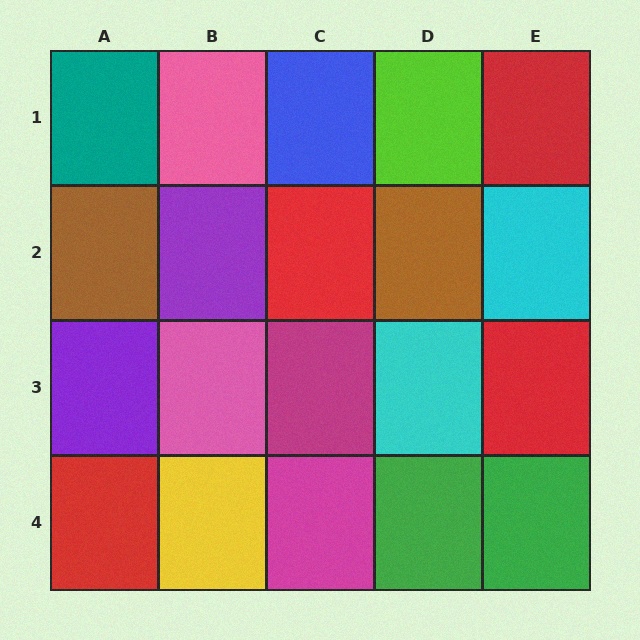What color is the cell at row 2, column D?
Brown.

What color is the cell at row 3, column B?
Pink.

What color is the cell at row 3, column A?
Purple.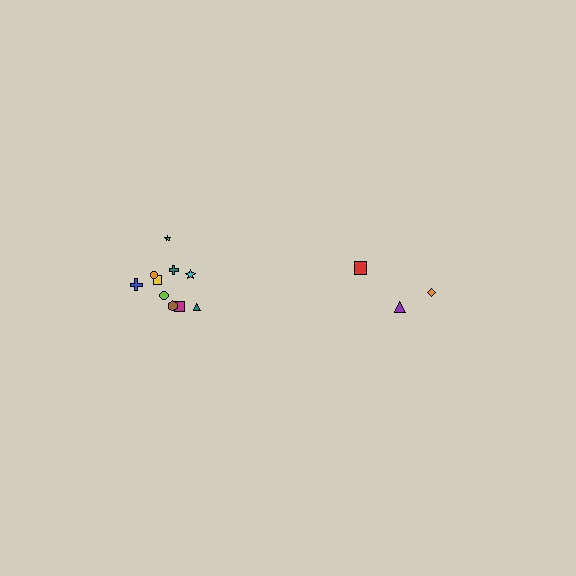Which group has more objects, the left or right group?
The left group.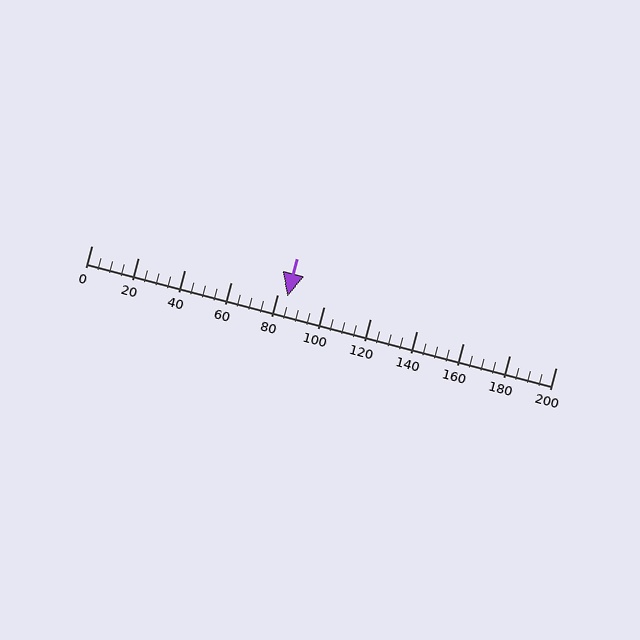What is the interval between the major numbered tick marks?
The major tick marks are spaced 20 units apart.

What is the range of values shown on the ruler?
The ruler shows values from 0 to 200.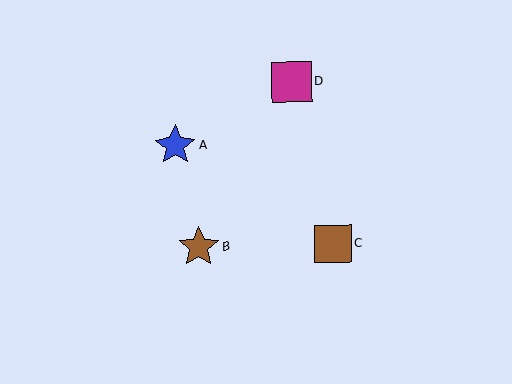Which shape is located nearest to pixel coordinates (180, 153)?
The blue star (labeled A) at (176, 146) is nearest to that location.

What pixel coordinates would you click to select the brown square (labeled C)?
Click at (333, 244) to select the brown square C.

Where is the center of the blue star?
The center of the blue star is at (176, 146).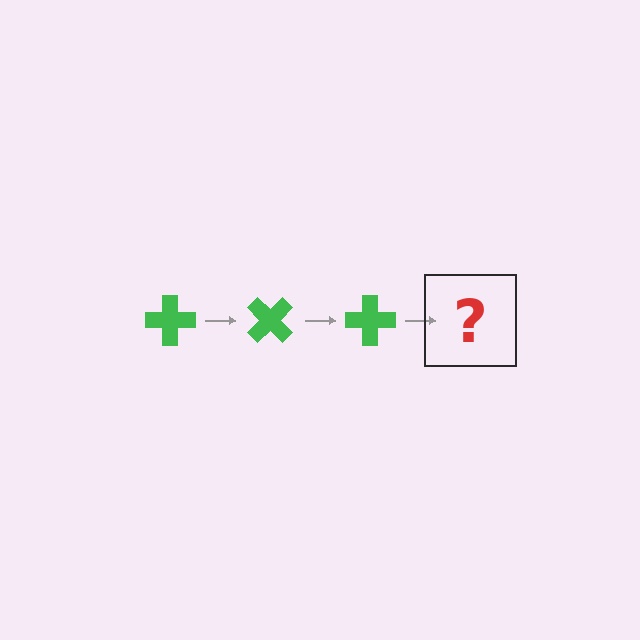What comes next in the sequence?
The next element should be a green cross rotated 135 degrees.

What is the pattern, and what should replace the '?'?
The pattern is that the cross rotates 45 degrees each step. The '?' should be a green cross rotated 135 degrees.